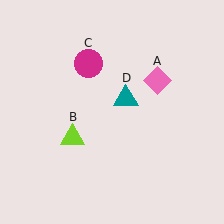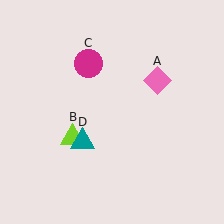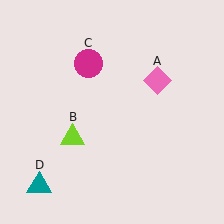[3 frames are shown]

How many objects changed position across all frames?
1 object changed position: teal triangle (object D).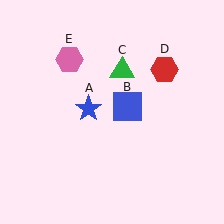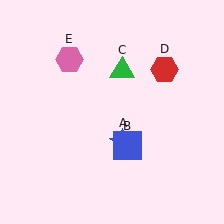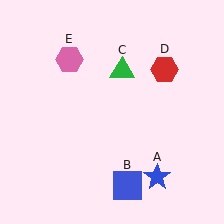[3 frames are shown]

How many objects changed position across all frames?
2 objects changed position: blue star (object A), blue square (object B).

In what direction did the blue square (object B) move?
The blue square (object B) moved down.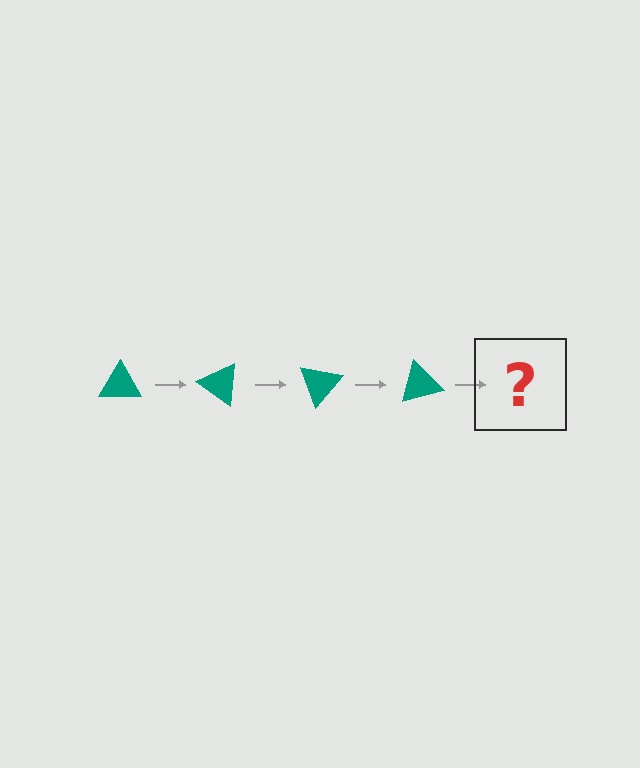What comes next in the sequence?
The next element should be a teal triangle rotated 140 degrees.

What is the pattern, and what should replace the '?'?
The pattern is that the triangle rotates 35 degrees each step. The '?' should be a teal triangle rotated 140 degrees.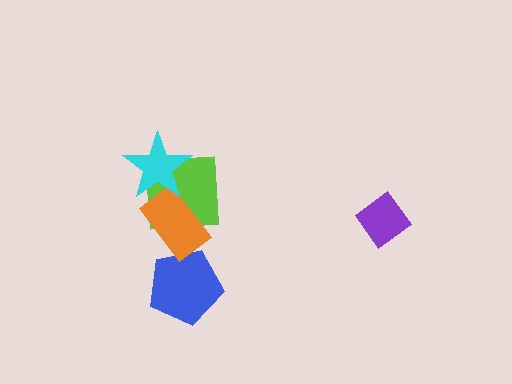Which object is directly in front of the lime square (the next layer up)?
The orange rectangle is directly in front of the lime square.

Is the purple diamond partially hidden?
No, no other shape covers it.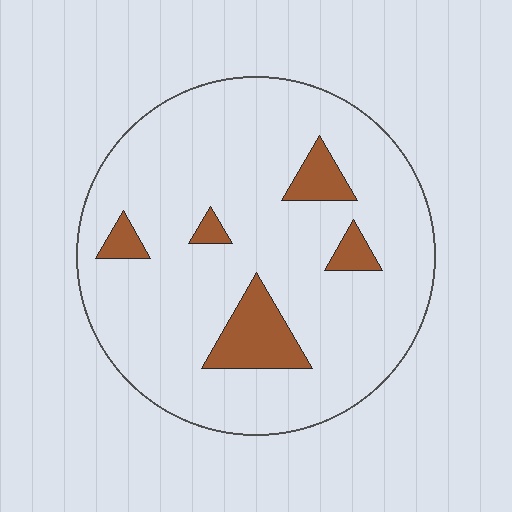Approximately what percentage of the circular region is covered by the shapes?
Approximately 10%.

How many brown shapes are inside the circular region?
5.